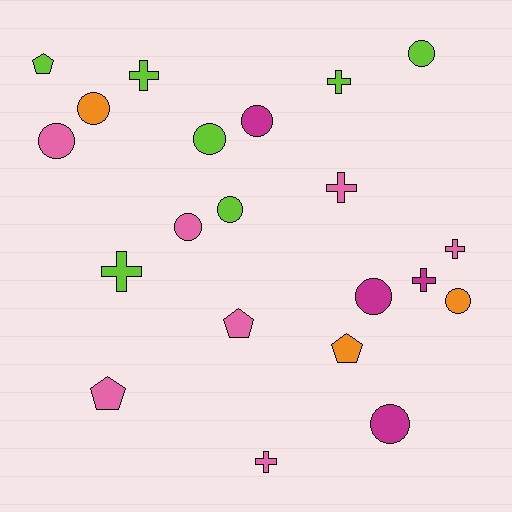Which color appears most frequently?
Pink, with 7 objects.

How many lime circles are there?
There are 3 lime circles.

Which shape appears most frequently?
Circle, with 10 objects.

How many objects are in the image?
There are 21 objects.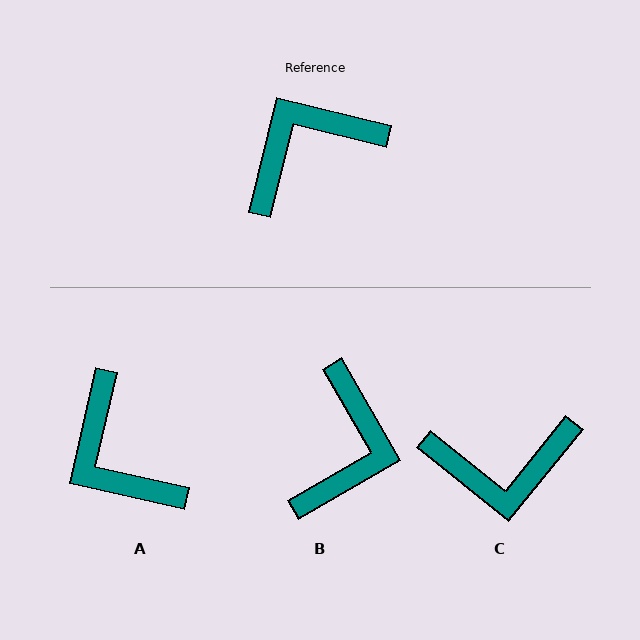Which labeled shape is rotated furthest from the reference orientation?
C, about 155 degrees away.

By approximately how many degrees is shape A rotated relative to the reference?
Approximately 91 degrees counter-clockwise.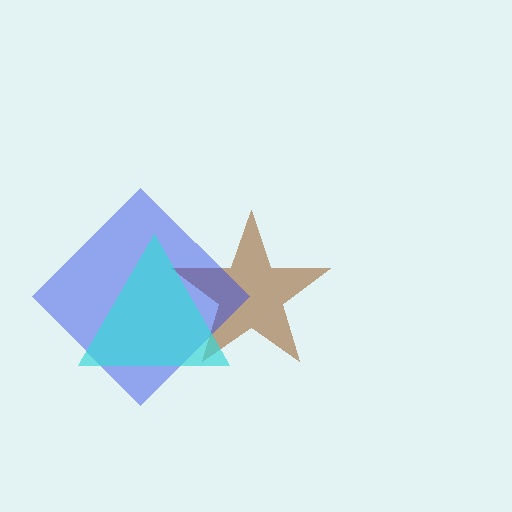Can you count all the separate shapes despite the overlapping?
Yes, there are 3 separate shapes.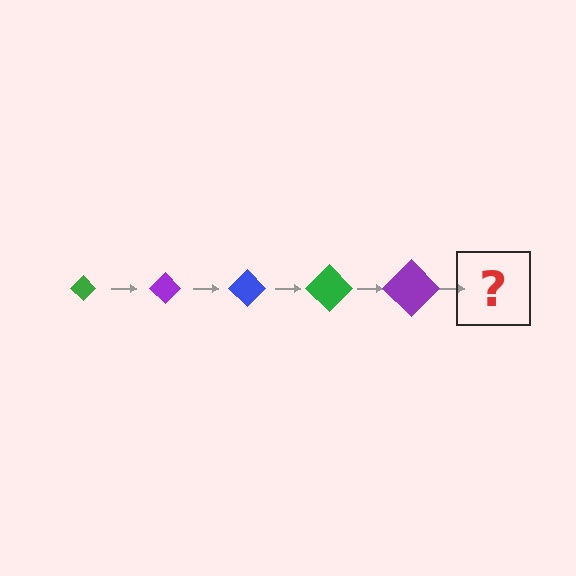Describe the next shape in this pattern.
It should be a blue diamond, larger than the previous one.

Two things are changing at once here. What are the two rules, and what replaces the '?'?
The two rules are that the diamond grows larger each step and the color cycles through green, purple, and blue. The '?' should be a blue diamond, larger than the previous one.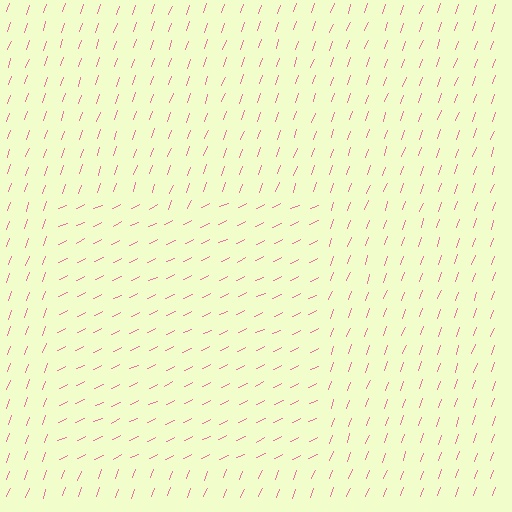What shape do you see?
I see a rectangle.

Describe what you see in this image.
The image is filled with small pink line segments. A rectangle region in the image has lines oriented differently from the surrounding lines, creating a visible texture boundary.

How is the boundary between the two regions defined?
The boundary is defined purely by a change in line orientation (approximately 45 degrees difference). All lines are the same color and thickness.